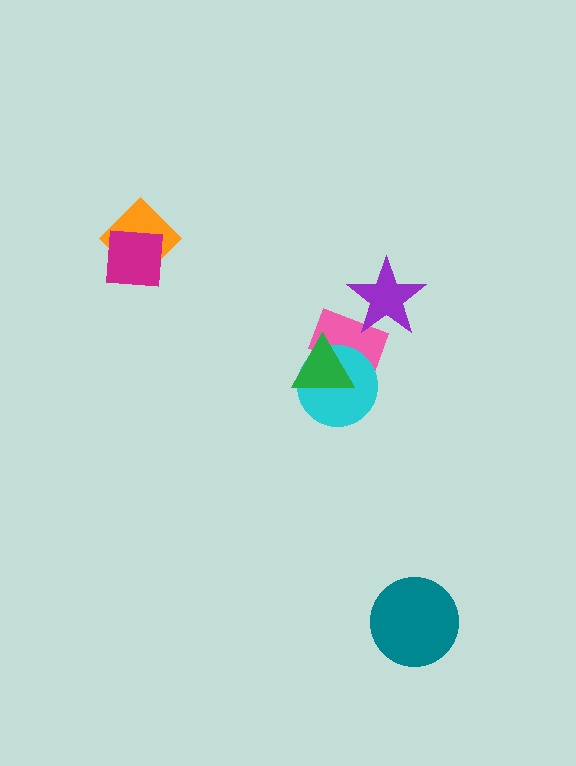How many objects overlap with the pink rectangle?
3 objects overlap with the pink rectangle.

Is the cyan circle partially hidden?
Yes, it is partially covered by another shape.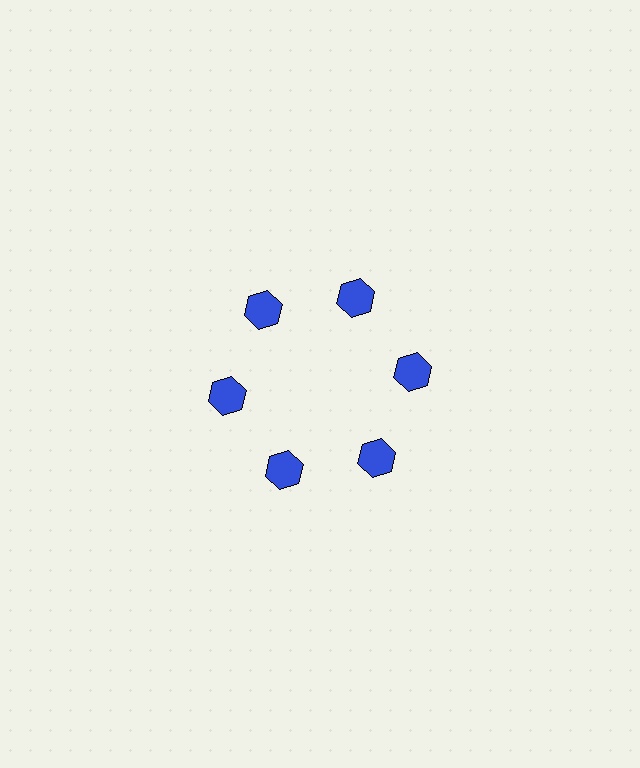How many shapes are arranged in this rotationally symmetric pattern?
There are 6 shapes, arranged in 6 groups of 1.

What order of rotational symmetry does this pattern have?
This pattern has 6-fold rotational symmetry.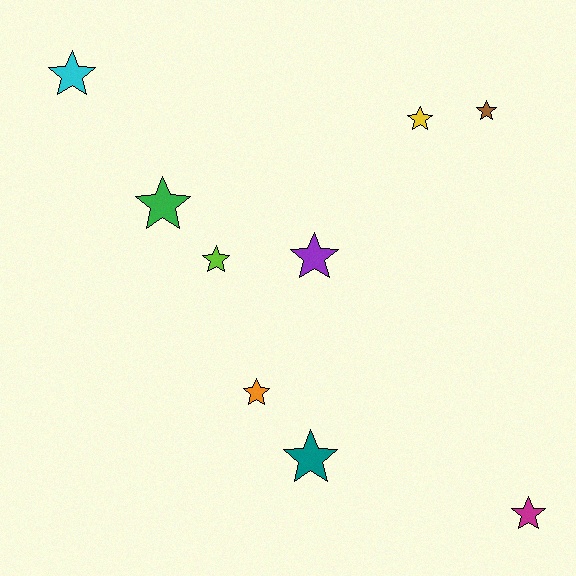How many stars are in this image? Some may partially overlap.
There are 9 stars.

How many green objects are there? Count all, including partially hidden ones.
There is 1 green object.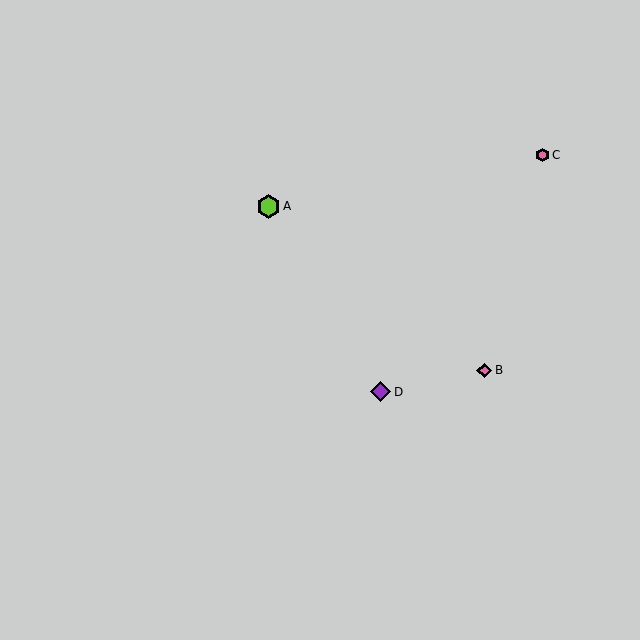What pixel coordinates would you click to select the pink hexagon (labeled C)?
Click at (543, 155) to select the pink hexagon C.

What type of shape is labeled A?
Shape A is a lime hexagon.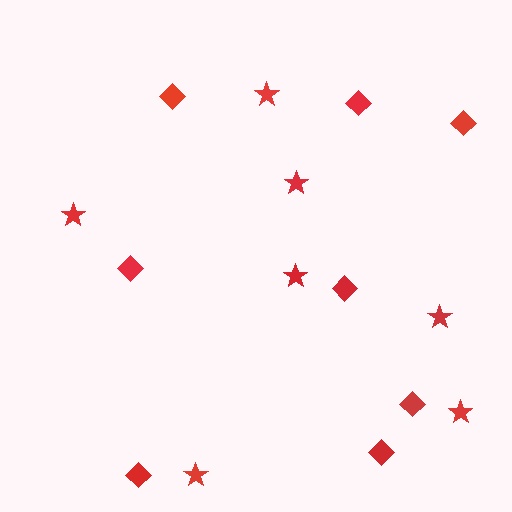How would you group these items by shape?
There are 2 groups: one group of stars (7) and one group of diamonds (8).